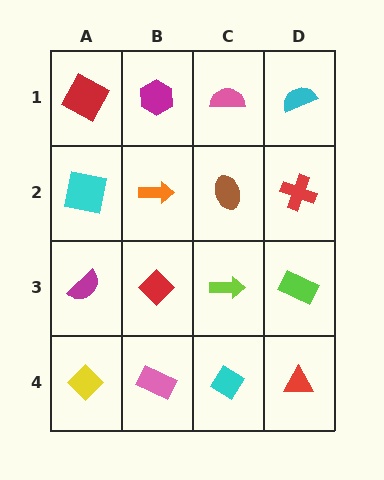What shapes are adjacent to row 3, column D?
A red cross (row 2, column D), a red triangle (row 4, column D), a lime arrow (row 3, column C).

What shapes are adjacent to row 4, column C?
A lime arrow (row 3, column C), a pink rectangle (row 4, column B), a red triangle (row 4, column D).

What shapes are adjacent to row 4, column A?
A magenta semicircle (row 3, column A), a pink rectangle (row 4, column B).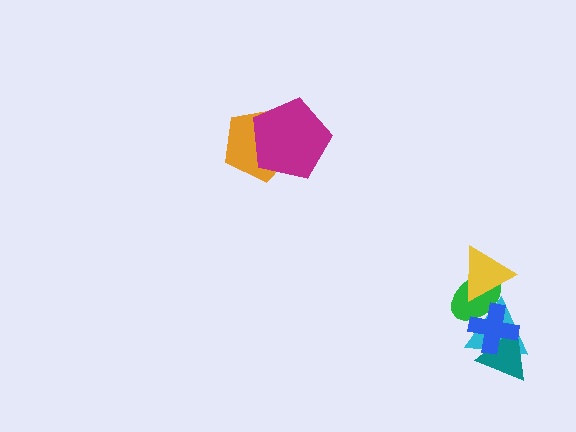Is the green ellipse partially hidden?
Yes, it is partially covered by another shape.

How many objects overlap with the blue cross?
3 objects overlap with the blue cross.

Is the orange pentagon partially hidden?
Yes, it is partially covered by another shape.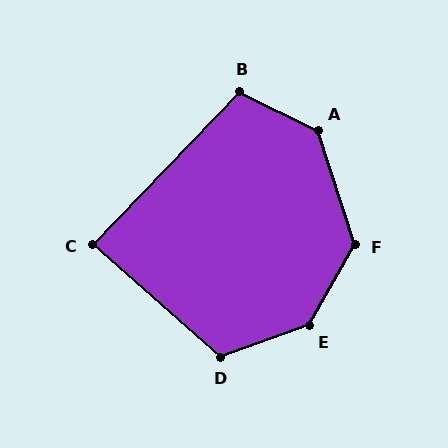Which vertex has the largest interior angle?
E, at approximately 139 degrees.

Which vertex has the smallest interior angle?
C, at approximately 87 degrees.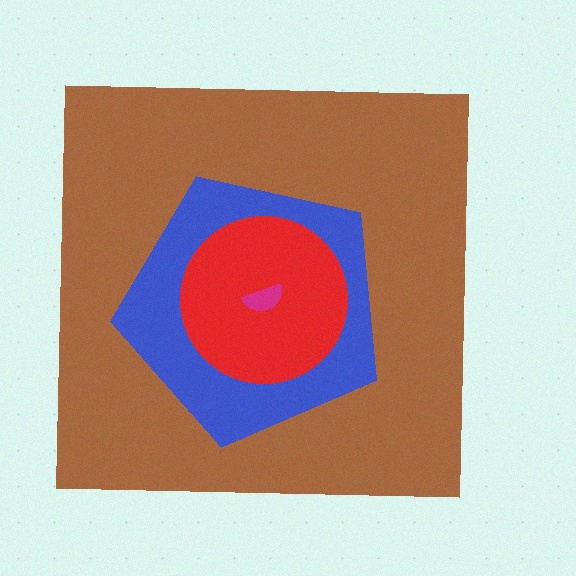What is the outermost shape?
The brown square.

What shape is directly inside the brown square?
The blue pentagon.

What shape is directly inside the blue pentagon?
The red circle.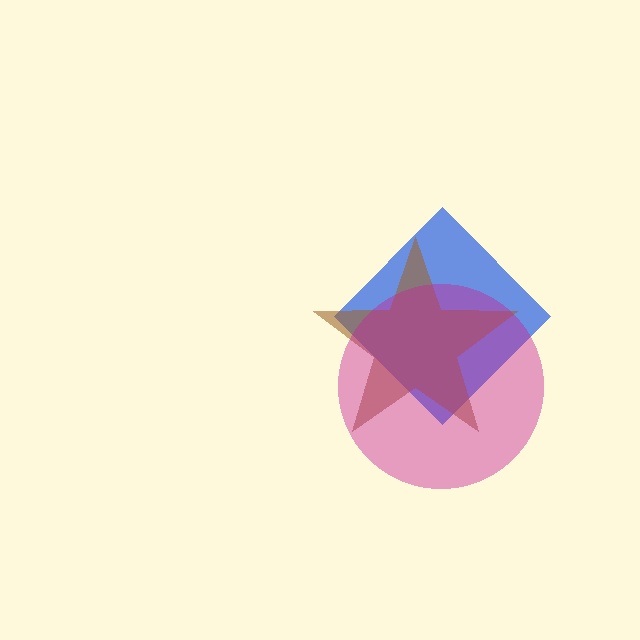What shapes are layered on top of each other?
The layered shapes are: a blue diamond, a brown star, a magenta circle.